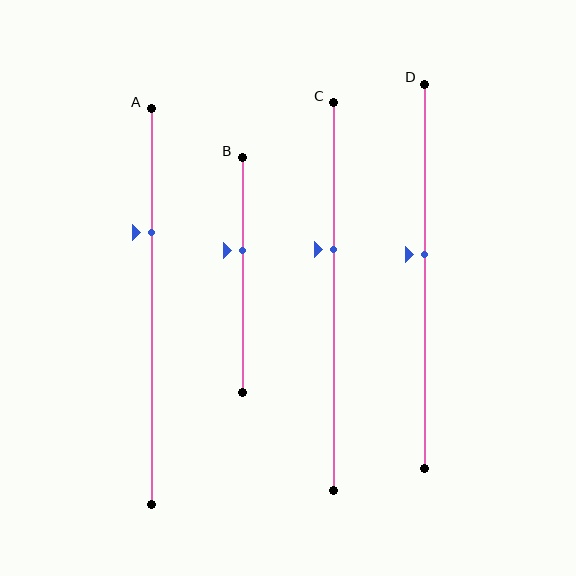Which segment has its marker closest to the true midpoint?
Segment D has its marker closest to the true midpoint.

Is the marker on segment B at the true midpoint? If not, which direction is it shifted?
No, the marker on segment B is shifted upward by about 11% of the segment length.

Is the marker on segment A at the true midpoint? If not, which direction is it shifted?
No, the marker on segment A is shifted upward by about 19% of the segment length.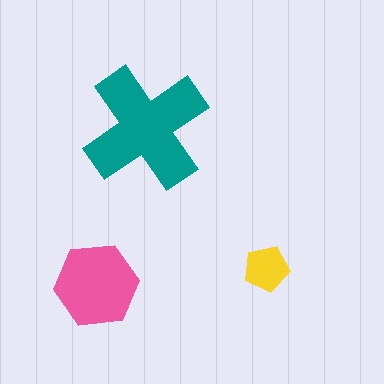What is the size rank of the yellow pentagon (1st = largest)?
3rd.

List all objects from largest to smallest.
The teal cross, the pink hexagon, the yellow pentagon.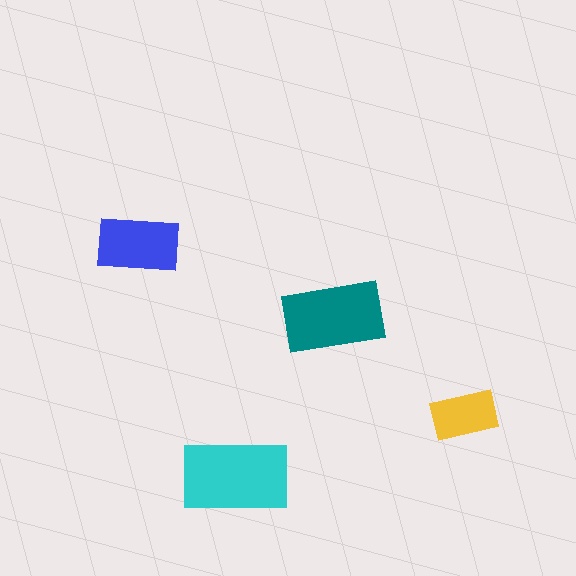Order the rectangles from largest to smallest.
the cyan one, the teal one, the blue one, the yellow one.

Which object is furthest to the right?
The yellow rectangle is rightmost.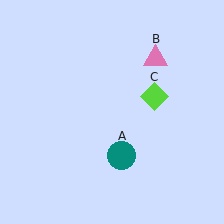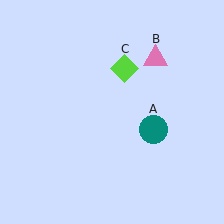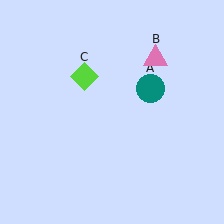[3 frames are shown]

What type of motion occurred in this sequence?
The teal circle (object A), lime diamond (object C) rotated counterclockwise around the center of the scene.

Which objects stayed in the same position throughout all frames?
Pink triangle (object B) remained stationary.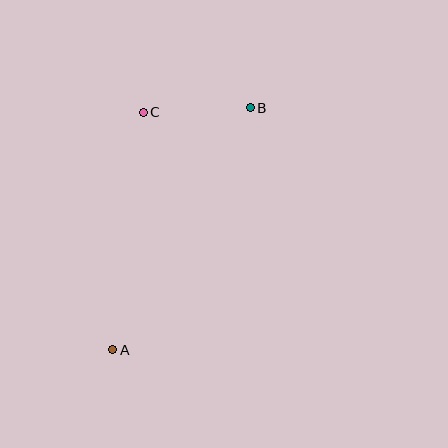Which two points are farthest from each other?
Points A and B are farthest from each other.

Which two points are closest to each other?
Points B and C are closest to each other.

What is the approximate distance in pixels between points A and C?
The distance between A and C is approximately 239 pixels.